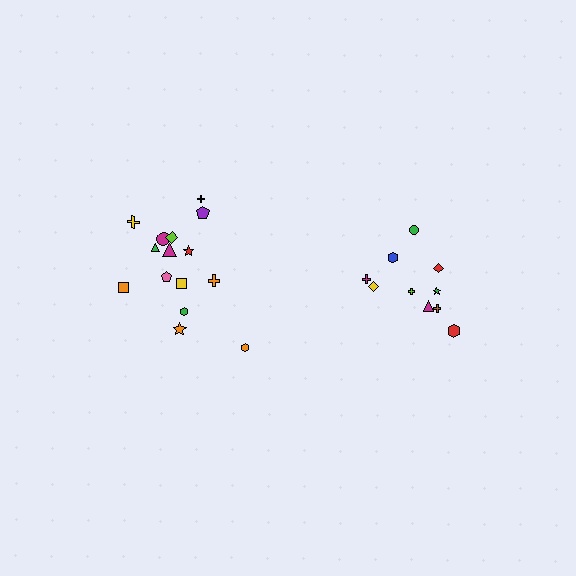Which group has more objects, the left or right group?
The left group.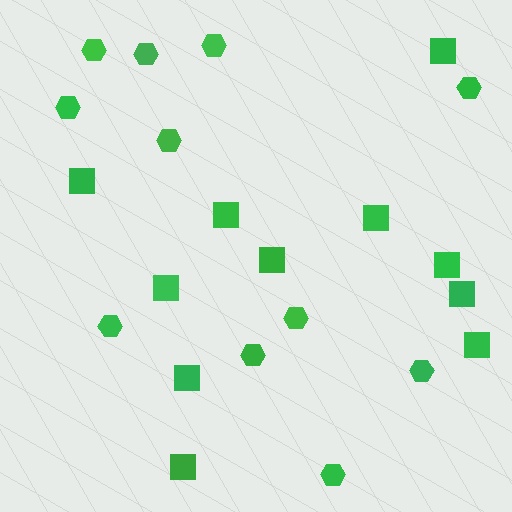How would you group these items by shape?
There are 2 groups: one group of squares (11) and one group of hexagons (11).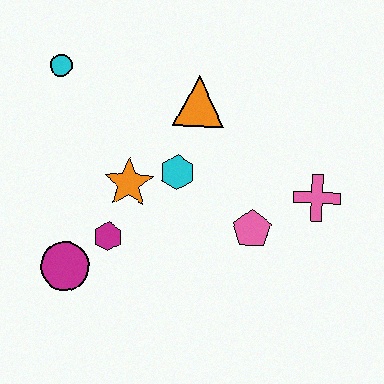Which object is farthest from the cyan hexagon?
The cyan circle is farthest from the cyan hexagon.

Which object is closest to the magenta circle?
The magenta hexagon is closest to the magenta circle.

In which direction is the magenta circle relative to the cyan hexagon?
The magenta circle is to the left of the cyan hexagon.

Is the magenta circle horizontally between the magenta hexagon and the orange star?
No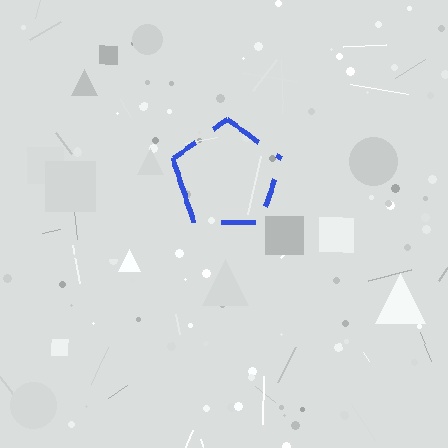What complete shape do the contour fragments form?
The contour fragments form a pentagon.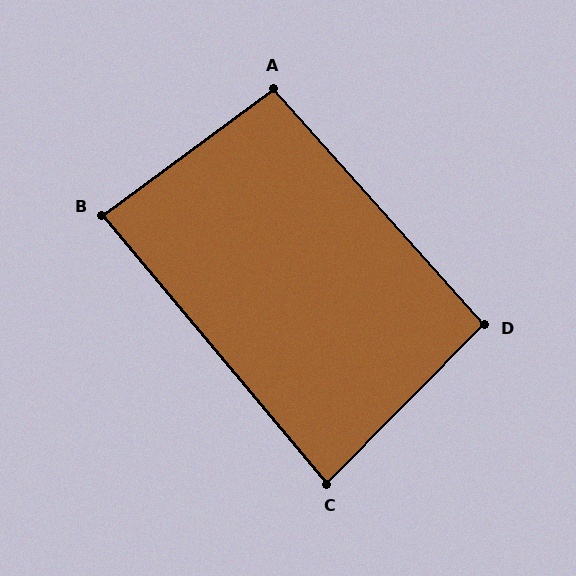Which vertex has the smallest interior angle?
C, at approximately 85 degrees.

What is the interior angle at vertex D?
Approximately 93 degrees (approximately right).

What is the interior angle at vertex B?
Approximately 87 degrees (approximately right).